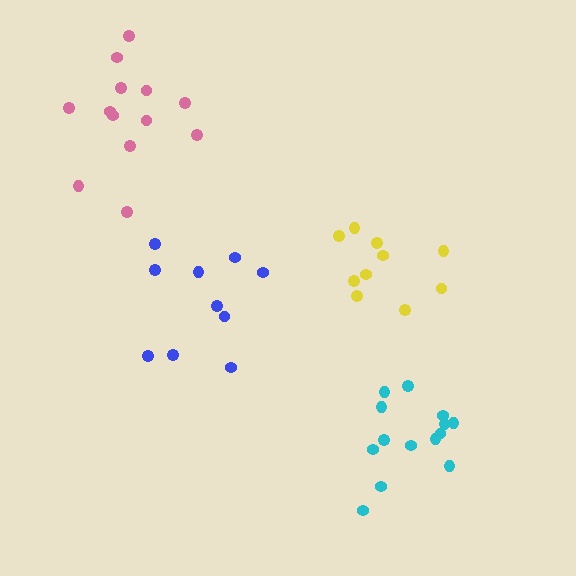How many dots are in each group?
Group 1: 14 dots, Group 2: 10 dots, Group 3: 10 dots, Group 4: 13 dots (47 total).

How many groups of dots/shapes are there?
There are 4 groups.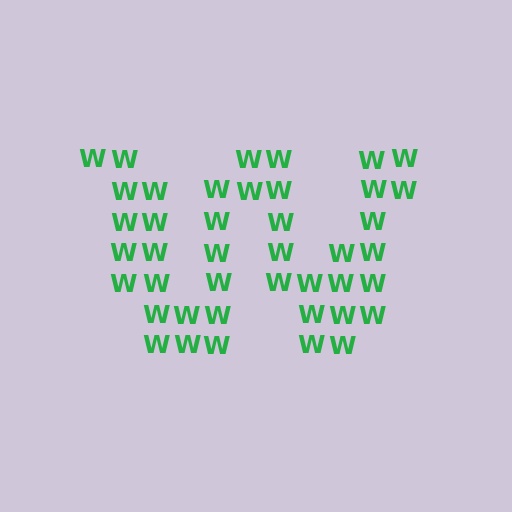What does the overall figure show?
The overall figure shows the letter W.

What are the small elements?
The small elements are letter W's.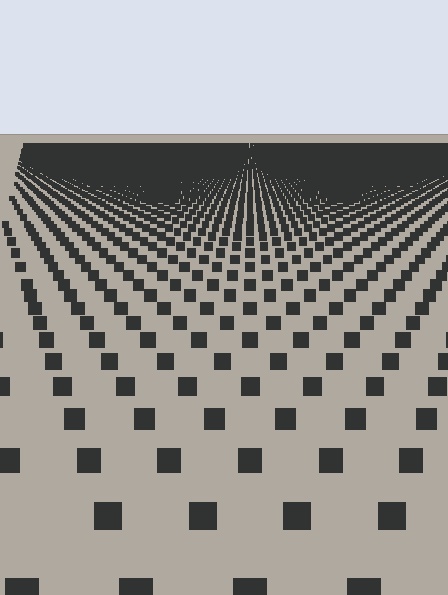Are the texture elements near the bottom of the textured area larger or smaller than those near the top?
Larger. Near the bottom, elements are closer to the viewer and appear at a bigger on-screen size.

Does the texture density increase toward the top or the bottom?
Density increases toward the top.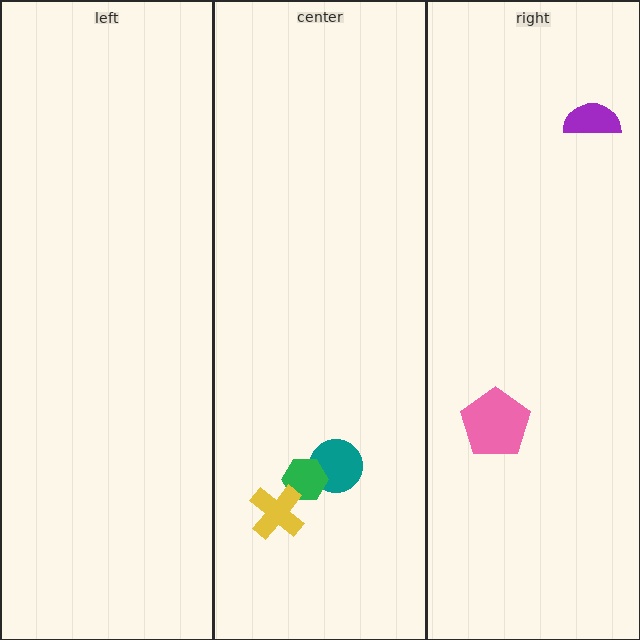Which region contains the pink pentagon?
The right region.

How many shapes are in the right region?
2.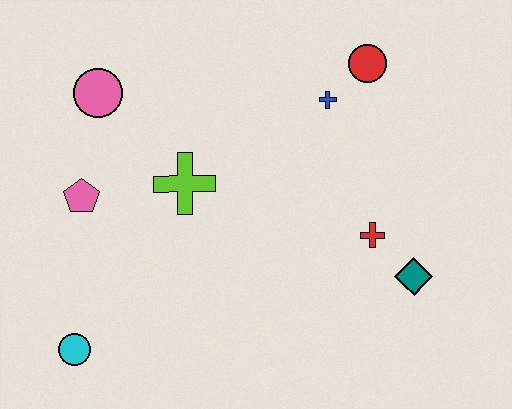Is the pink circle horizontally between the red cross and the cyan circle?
Yes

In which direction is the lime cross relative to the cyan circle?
The lime cross is above the cyan circle.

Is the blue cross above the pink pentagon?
Yes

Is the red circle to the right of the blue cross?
Yes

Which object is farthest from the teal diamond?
The pink circle is farthest from the teal diamond.